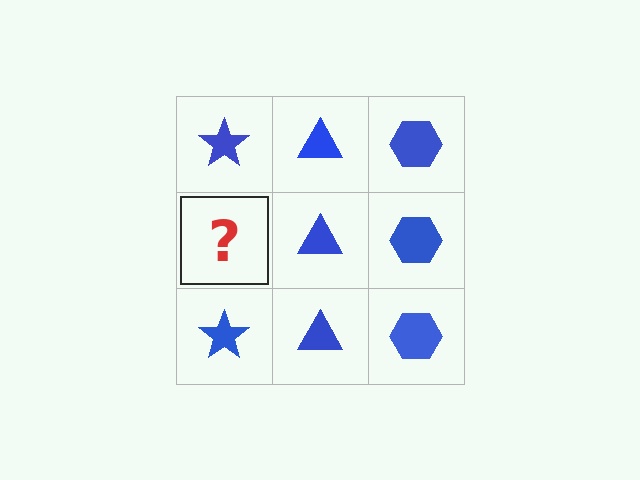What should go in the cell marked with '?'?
The missing cell should contain a blue star.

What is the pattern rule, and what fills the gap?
The rule is that each column has a consistent shape. The gap should be filled with a blue star.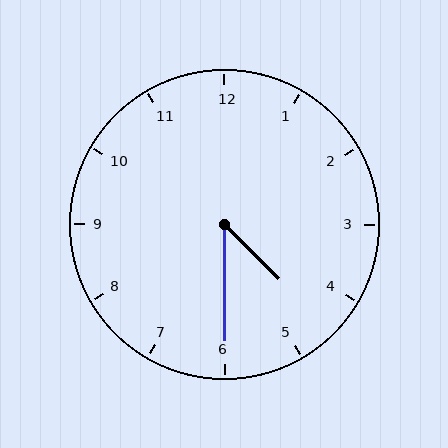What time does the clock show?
4:30.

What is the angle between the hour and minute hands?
Approximately 45 degrees.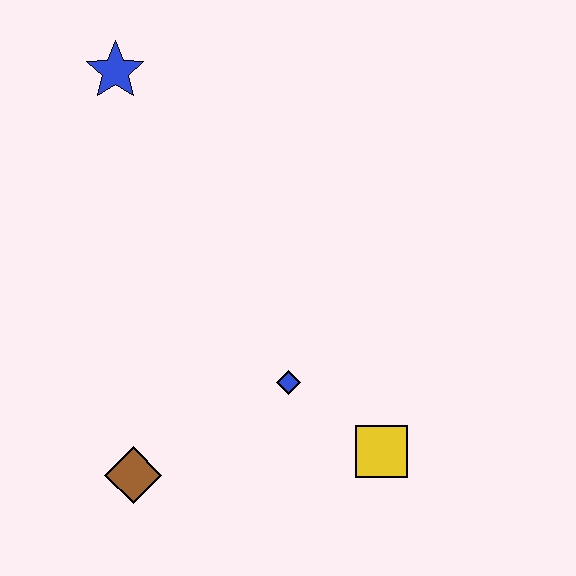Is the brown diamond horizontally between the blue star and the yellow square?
Yes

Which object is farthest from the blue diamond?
The blue star is farthest from the blue diamond.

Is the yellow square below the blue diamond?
Yes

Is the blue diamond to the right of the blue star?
Yes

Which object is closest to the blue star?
The blue diamond is closest to the blue star.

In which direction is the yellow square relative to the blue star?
The yellow square is below the blue star.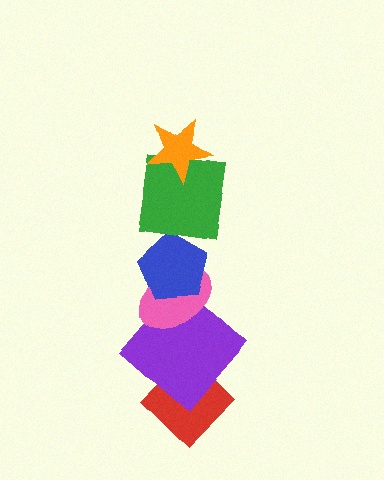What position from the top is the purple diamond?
The purple diamond is 5th from the top.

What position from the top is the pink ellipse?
The pink ellipse is 4th from the top.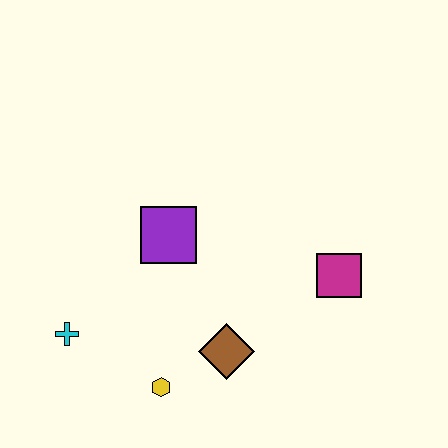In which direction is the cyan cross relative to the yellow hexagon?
The cyan cross is to the left of the yellow hexagon.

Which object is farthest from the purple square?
The magenta square is farthest from the purple square.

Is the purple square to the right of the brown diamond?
No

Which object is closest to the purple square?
The brown diamond is closest to the purple square.